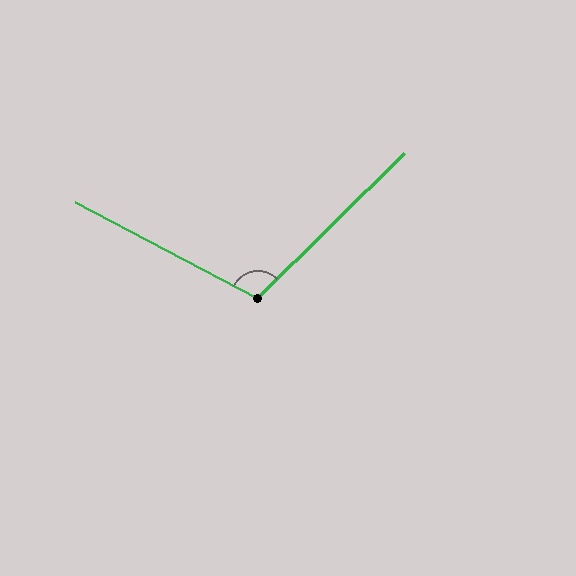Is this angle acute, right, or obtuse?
It is obtuse.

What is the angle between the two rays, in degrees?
Approximately 108 degrees.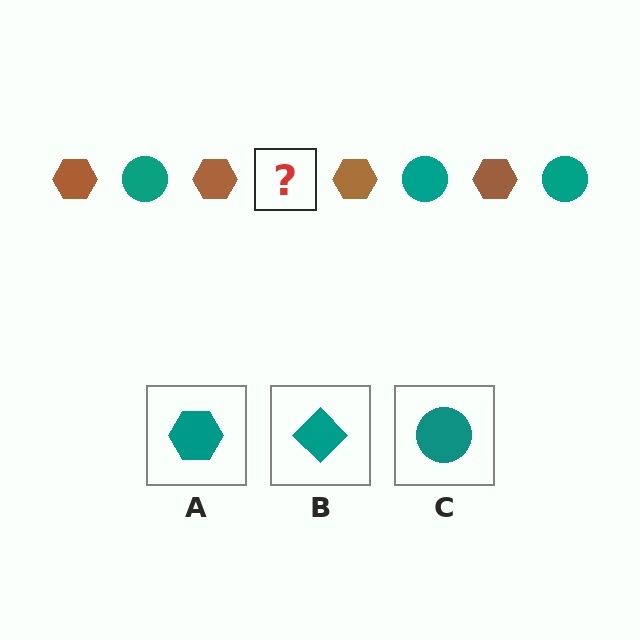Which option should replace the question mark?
Option C.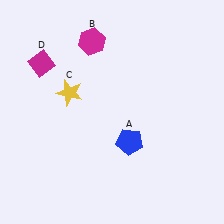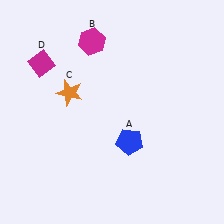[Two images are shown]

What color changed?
The star (C) changed from yellow in Image 1 to orange in Image 2.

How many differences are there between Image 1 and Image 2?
There is 1 difference between the two images.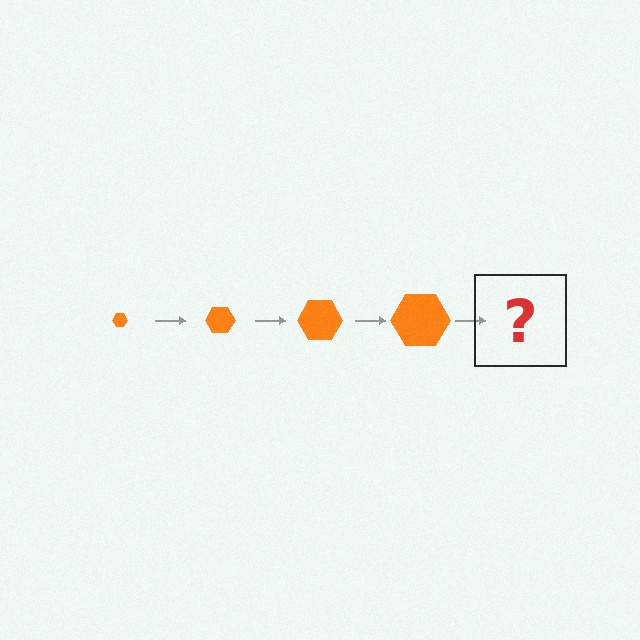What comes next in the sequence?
The next element should be an orange hexagon, larger than the previous one.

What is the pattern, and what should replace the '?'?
The pattern is that the hexagon gets progressively larger each step. The '?' should be an orange hexagon, larger than the previous one.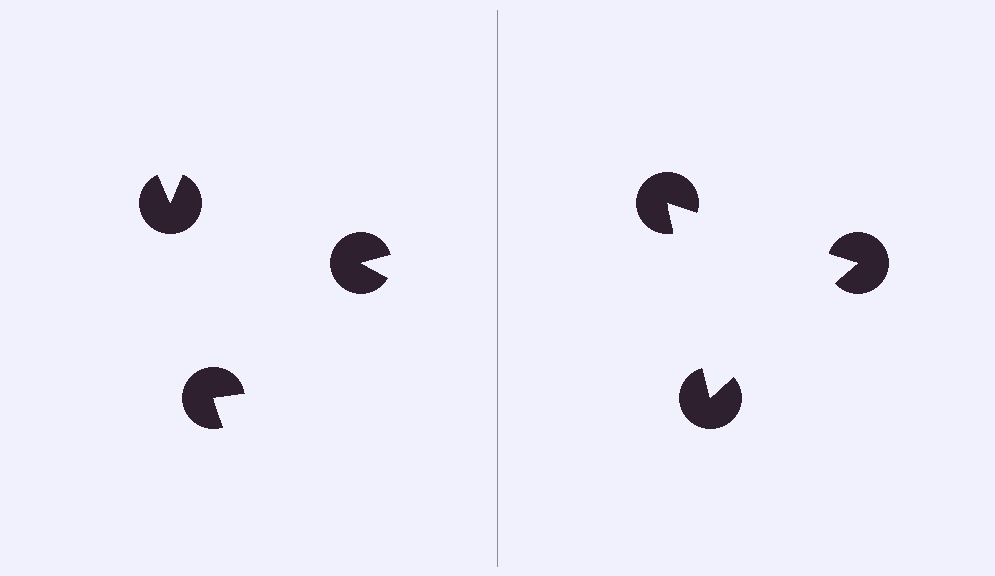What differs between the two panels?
The pac-man discs are positioned identically on both sides; only the wedge orientations differ. On the right they align to a triangle; on the left they are misaligned.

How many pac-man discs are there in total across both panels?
6 — 3 on each side.